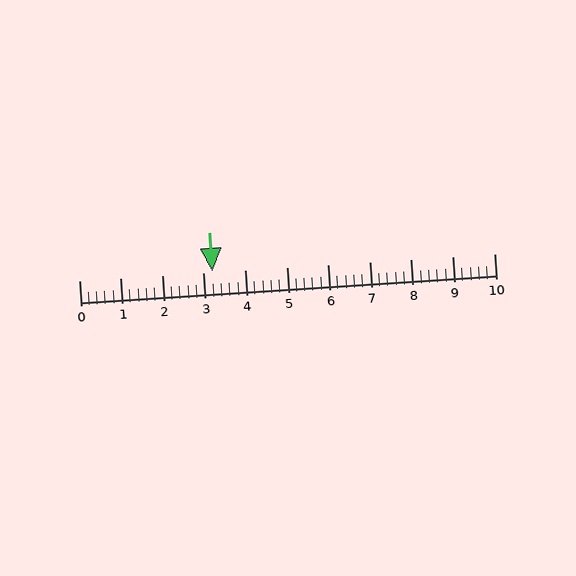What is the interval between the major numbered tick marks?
The major tick marks are spaced 1 units apart.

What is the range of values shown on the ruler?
The ruler shows values from 0 to 10.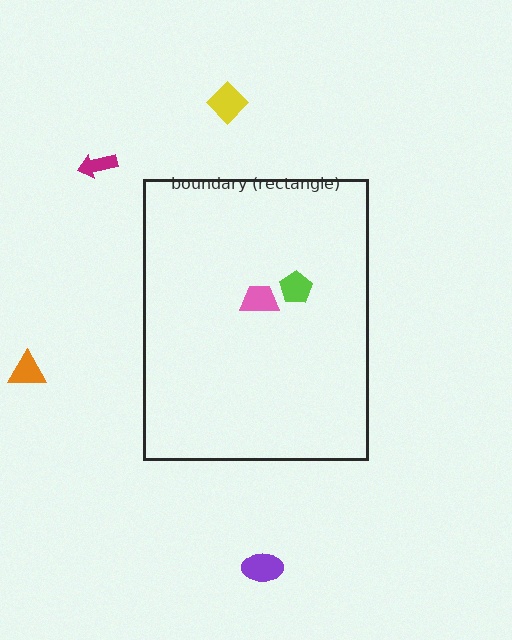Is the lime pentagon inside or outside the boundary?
Inside.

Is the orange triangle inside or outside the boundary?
Outside.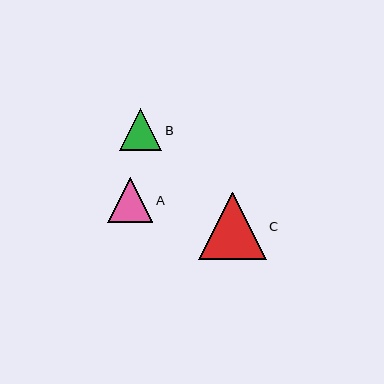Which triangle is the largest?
Triangle C is the largest with a size of approximately 67 pixels.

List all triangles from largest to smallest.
From largest to smallest: C, A, B.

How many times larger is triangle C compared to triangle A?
Triangle C is approximately 1.5 times the size of triangle A.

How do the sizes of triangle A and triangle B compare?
Triangle A and triangle B are approximately the same size.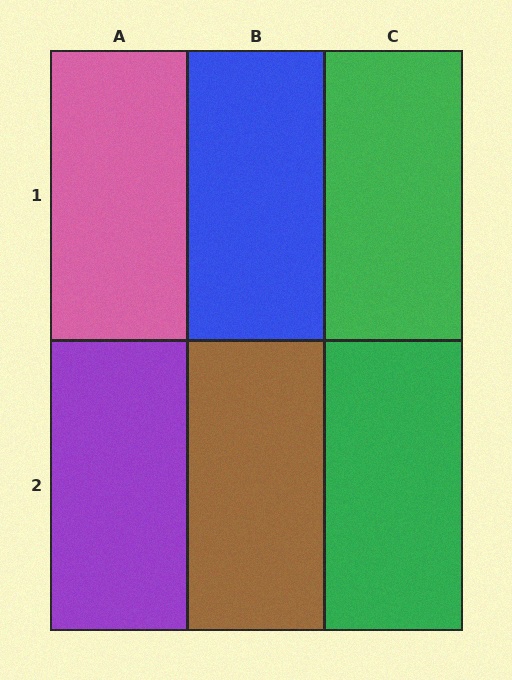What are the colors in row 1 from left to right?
Pink, blue, green.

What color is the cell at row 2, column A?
Purple.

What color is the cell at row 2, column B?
Brown.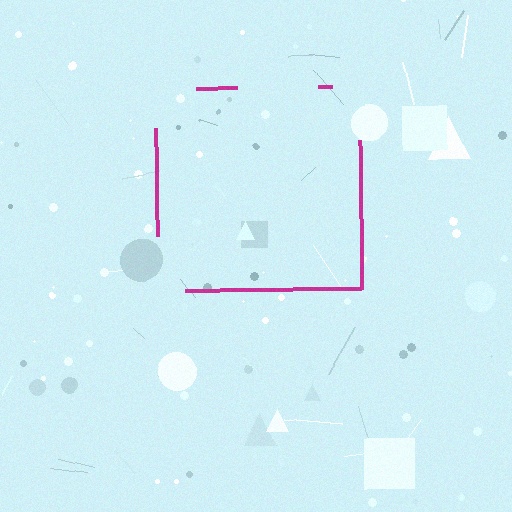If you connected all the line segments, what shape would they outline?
They would outline a square.